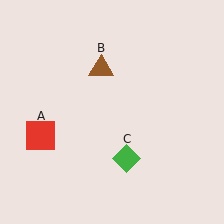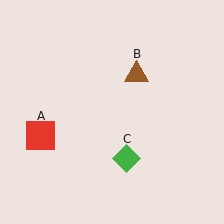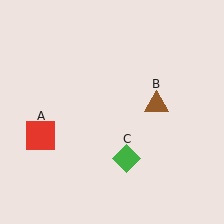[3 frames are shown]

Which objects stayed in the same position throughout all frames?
Red square (object A) and green diamond (object C) remained stationary.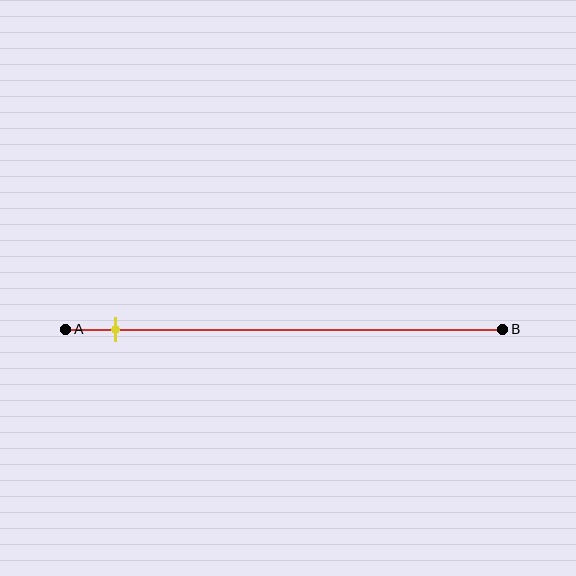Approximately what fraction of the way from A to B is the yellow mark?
The yellow mark is approximately 10% of the way from A to B.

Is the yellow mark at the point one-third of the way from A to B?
No, the mark is at about 10% from A, not at the 33% one-third point.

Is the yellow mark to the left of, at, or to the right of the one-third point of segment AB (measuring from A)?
The yellow mark is to the left of the one-third point of segment AB.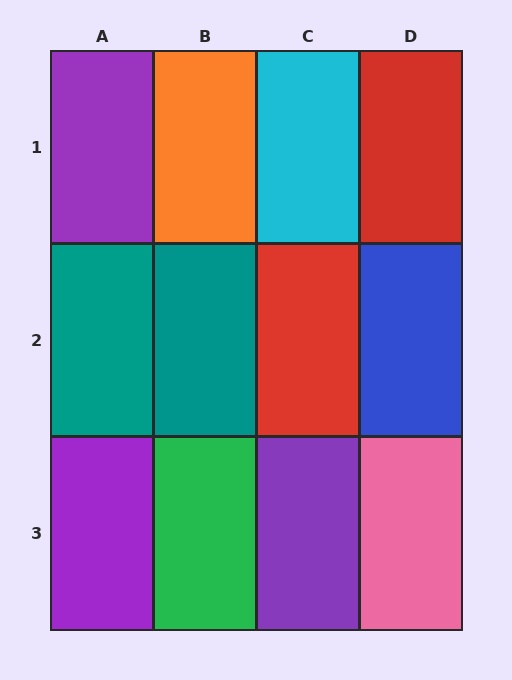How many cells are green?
1 cell is green.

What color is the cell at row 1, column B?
Orange.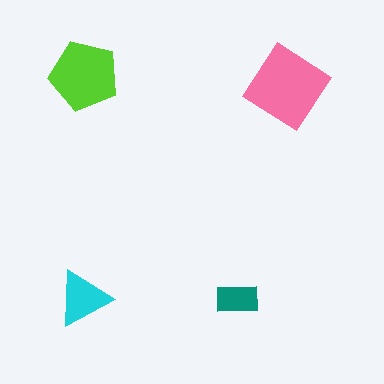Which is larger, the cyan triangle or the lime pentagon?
The lime pentagon.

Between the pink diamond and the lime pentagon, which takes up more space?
The pink diamond.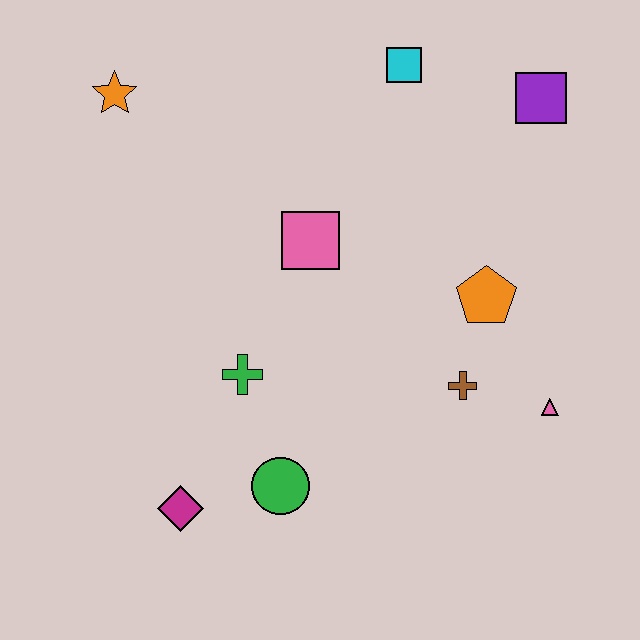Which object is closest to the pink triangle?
The brown cross is closest to the pink triangle.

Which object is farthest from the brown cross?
The orange star is farthest from the brown cross.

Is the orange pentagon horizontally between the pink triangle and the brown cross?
Yes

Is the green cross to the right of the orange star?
Yes